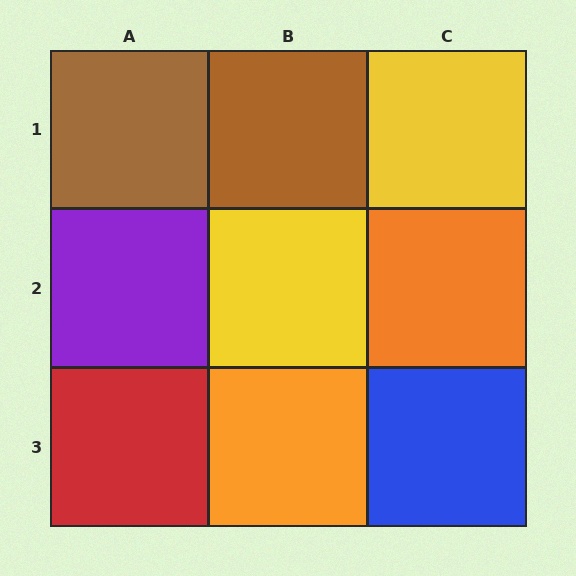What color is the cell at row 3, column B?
Orange.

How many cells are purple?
1 cell is purple.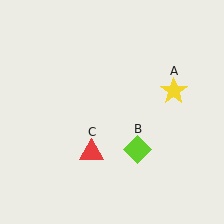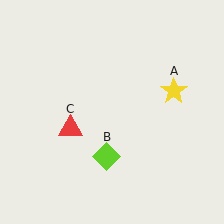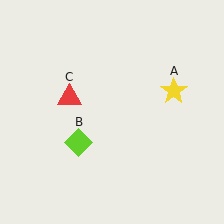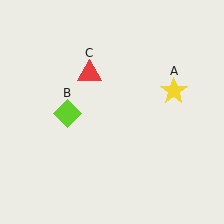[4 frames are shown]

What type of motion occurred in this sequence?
The lime diamond (object B), red triangle (object C) rotated clockwise around the center of the scene.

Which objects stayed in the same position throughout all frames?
Yellow star (object A) remained stationary.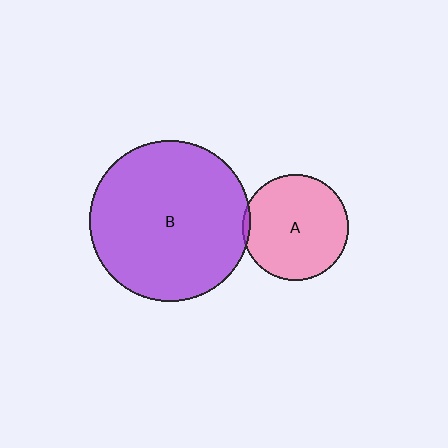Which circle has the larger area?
Circle B (purple).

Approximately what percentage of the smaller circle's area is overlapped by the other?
Approximately 5%.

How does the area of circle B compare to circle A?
Approximately 2.3 times.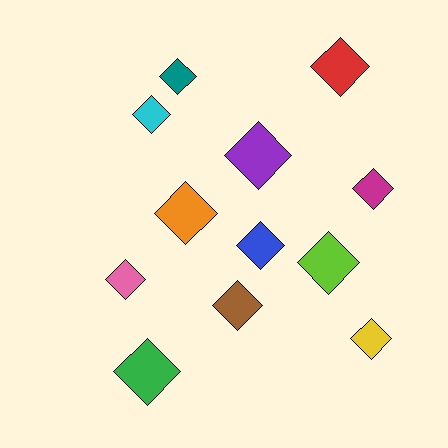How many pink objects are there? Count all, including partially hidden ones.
There is 1 pink object.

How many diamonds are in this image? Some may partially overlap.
There are 12 diamonds.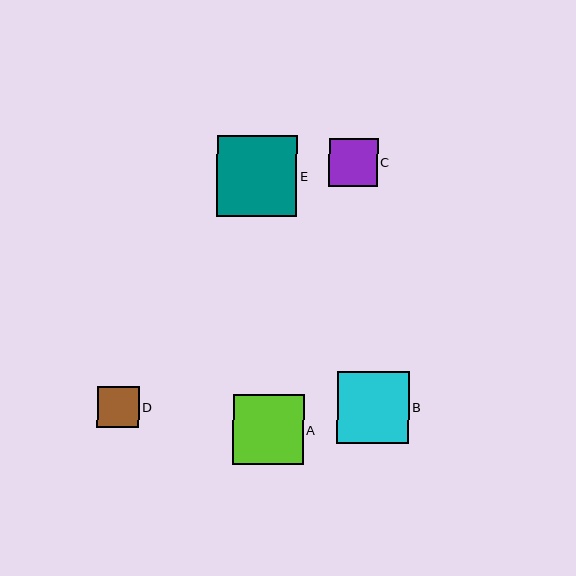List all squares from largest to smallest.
From largest to smallest: E, B, A, C, D.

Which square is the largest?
Square E is the largest with a size of approximately 81 pixels.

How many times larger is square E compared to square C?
Square E is approximately 1.7 times the size of square C.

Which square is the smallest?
Square D is the smallest with a size of approximately 41 pixels.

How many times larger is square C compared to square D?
Square C is approximately 1.2 times the size of square D.